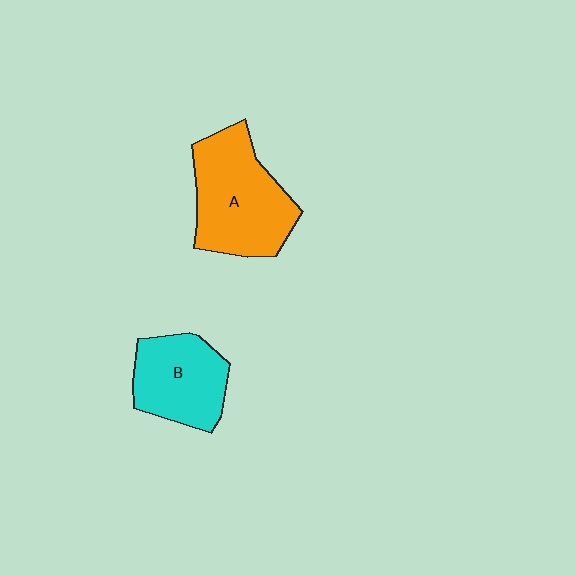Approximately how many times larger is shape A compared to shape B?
Approximately 1.4 times.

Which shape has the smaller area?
Shape B (cyan).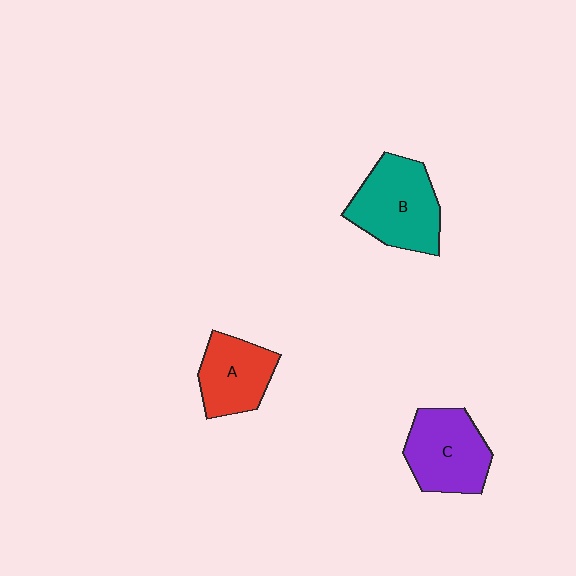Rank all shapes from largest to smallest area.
From largest to smallest: B (teal), C (purple), A (red).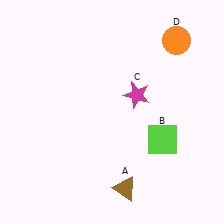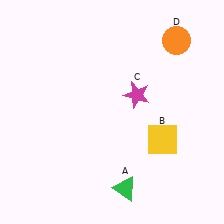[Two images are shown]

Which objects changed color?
A changed from brown to green. B changed from lime to yellow.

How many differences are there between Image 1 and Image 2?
There are 2 differences between the two images.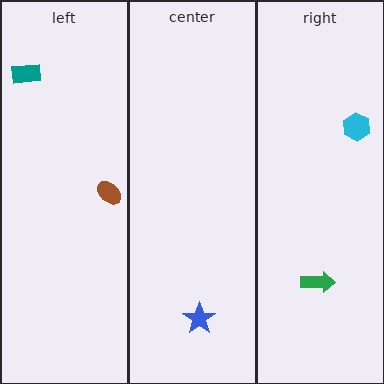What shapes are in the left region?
The teal rectangle, the brown ellipse.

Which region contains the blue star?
The center region.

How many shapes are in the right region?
2.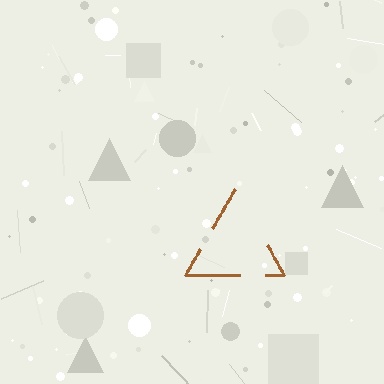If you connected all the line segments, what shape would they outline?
They would outline a triangle.